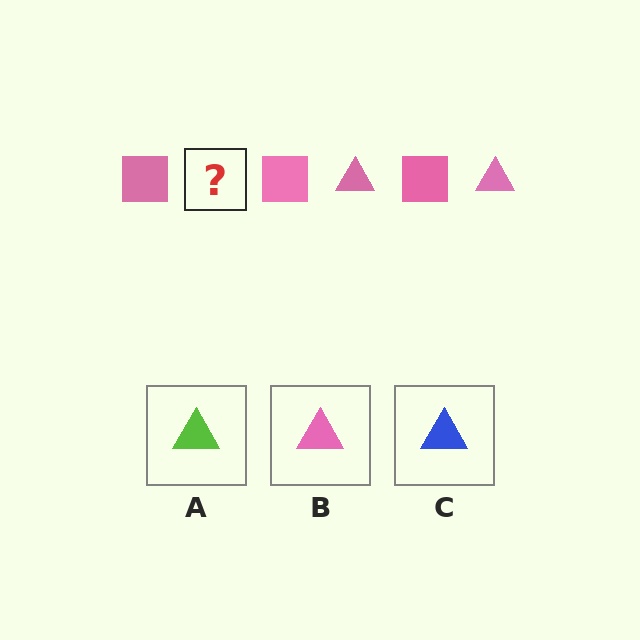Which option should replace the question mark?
Option B.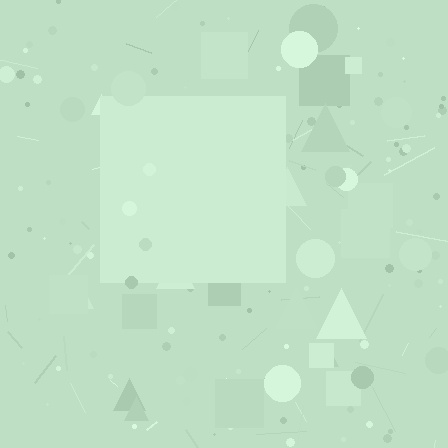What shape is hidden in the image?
A square is hidden in the image.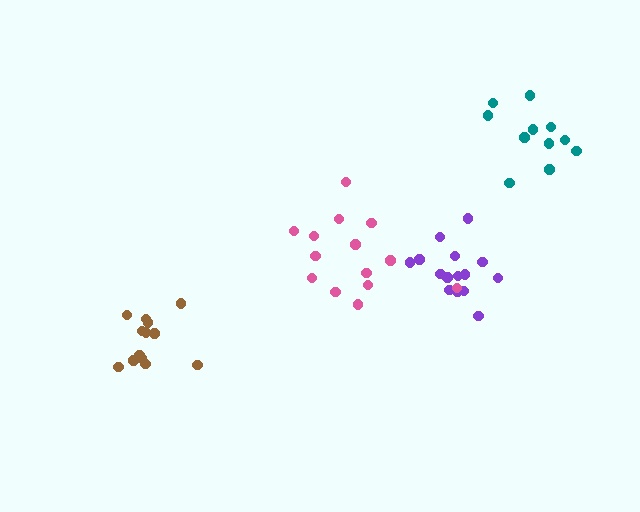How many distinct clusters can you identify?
There are 4 distinct clusters.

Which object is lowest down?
The brown cluster is bottommost.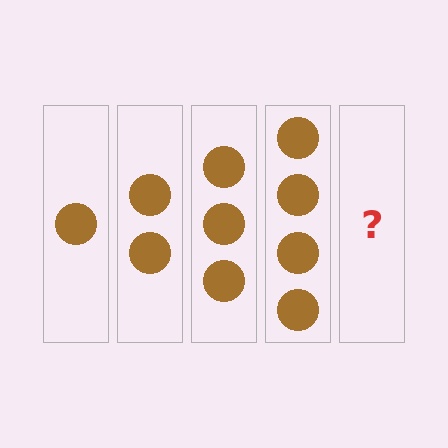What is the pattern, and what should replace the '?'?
The pattern is that each step adds one more circle. The '?' should be 5 circles.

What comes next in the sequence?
The next element should be 5 circles.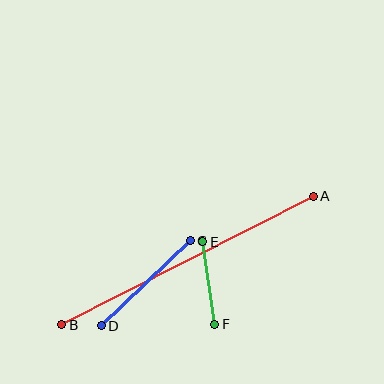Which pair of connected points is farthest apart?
Points A and B are farthest apart.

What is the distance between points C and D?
The distance is approximately 123 pixels.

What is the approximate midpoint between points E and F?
The midpoint is at approximately (209, 283) pixels.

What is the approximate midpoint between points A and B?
The midpoint is at approximately (187, 260) pixels.